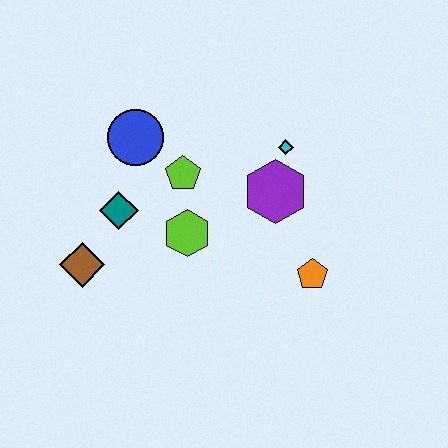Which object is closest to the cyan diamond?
The purple hexagon is closest to the cyan diamond.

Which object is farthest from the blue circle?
The orange pentagon is farthest from the blue circle.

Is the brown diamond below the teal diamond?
Yes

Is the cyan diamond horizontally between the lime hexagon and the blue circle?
No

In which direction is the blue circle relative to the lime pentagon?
The blue circle is to the left of the lime pentagon.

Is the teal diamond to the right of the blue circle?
No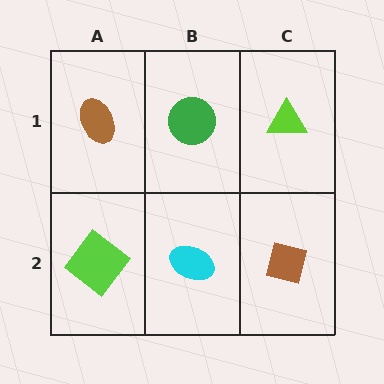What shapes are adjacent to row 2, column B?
A green circle (row 1, column B), a lime diamond (row 2, column A), a brown square (row 2, column C).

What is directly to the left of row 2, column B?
A lime diamond.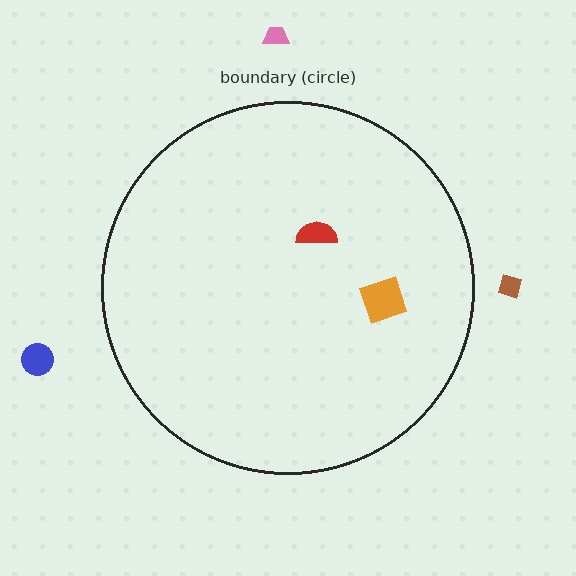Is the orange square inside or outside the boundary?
Inside.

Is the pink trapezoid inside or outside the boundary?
Outside.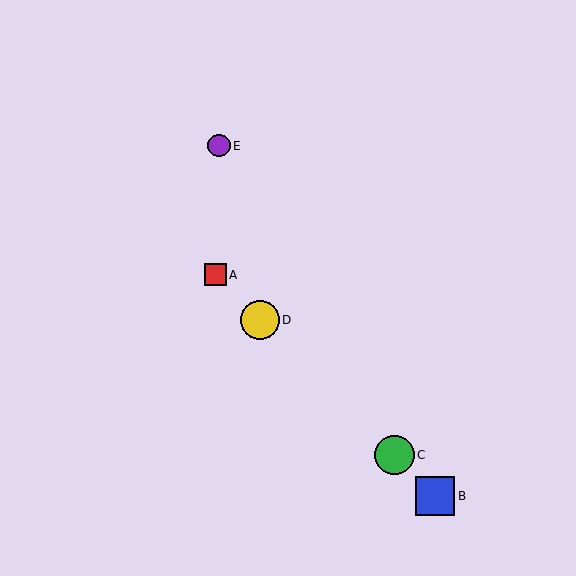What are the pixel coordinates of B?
Object B is at (435, 496).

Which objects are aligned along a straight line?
Objects A, B, C, D are aligned along a straight line.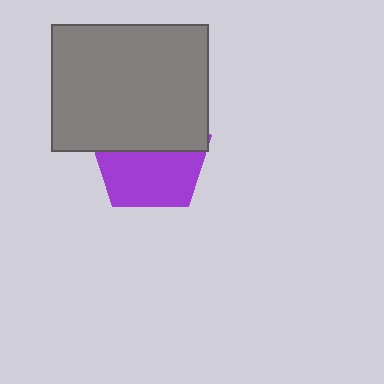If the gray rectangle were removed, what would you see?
You would see the complete purple pentagon.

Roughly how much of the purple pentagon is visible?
About half of it is visible (roughly 53%).